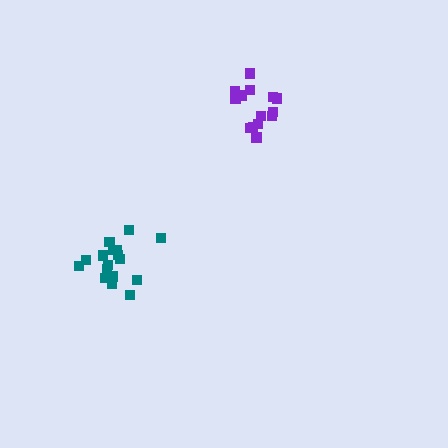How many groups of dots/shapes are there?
There are 2 groups.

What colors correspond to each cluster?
The clusters are colored: purple, teal.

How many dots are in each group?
Group 1: 15 dots, Group 2: 18 dots (33 total).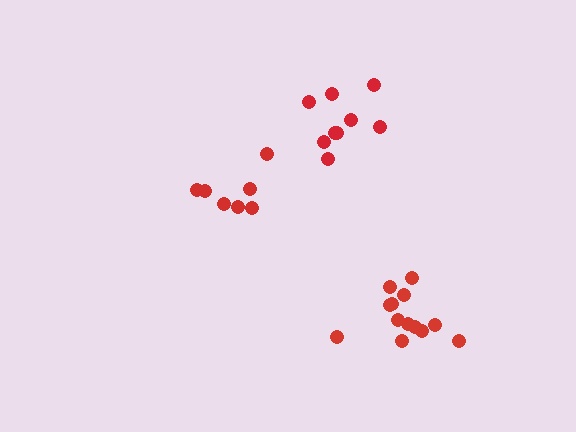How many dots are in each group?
Group 1: 7 dots, Group 2: 13 dots, Group 3: 9 dots (29 total).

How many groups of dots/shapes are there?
There are 3 groups.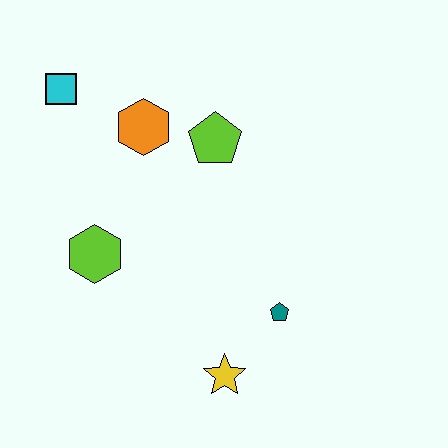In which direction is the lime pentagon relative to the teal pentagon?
The lime pentagon is above the teal pentagon.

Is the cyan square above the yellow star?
Yes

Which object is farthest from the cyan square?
The yellow star is farthest from the cyan square.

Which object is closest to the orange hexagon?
The lime pentagon is closest to the orange hexagon.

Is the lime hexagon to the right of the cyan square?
Yes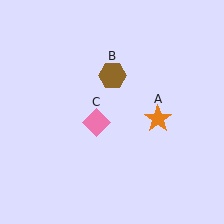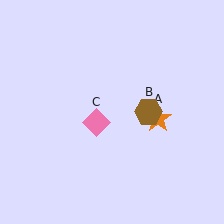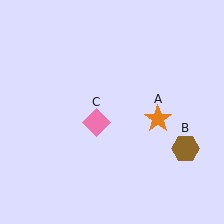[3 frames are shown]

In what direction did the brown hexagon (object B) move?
The brown hexagon (object B) moved down and to the right.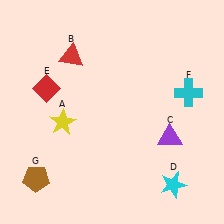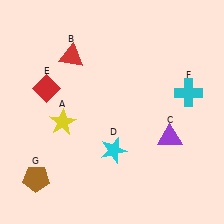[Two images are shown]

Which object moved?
The cyan star (D) moved left.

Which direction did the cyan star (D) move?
The cyan star (D) moved left.